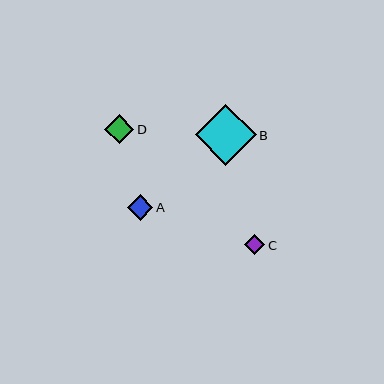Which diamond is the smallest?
Diamond C is the smallest with a size of approximately 20 pixels.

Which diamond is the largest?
Diamond B is the largest with a size of approximately 61 pixels.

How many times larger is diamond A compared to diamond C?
Diamond A is approximately 1.3 times the size of diamond C.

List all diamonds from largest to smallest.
From largest to smallest: B, D, A, C.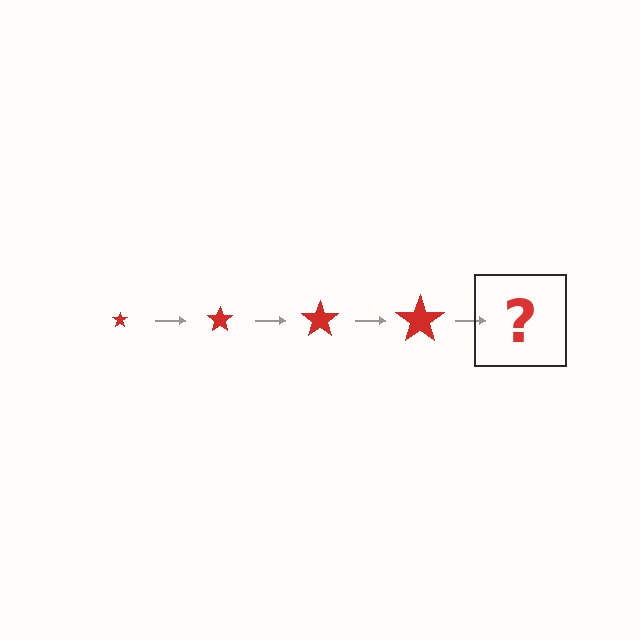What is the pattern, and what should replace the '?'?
The pattern is that the star gets progressively larger each step. The '?' should be a red star, larger than the previous one.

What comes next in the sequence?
The next element should be a red star, larger than the previous one.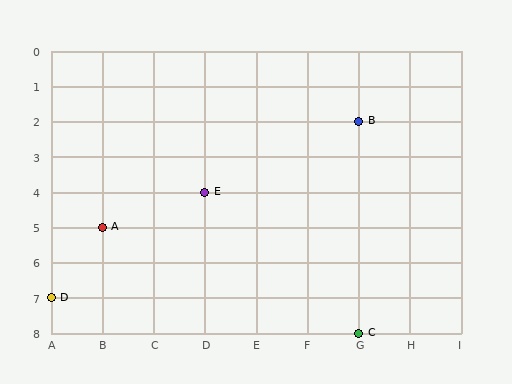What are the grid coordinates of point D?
Point D is at grid coordinates (A, 7).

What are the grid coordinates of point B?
Point B is at grid coordinates (G, 2).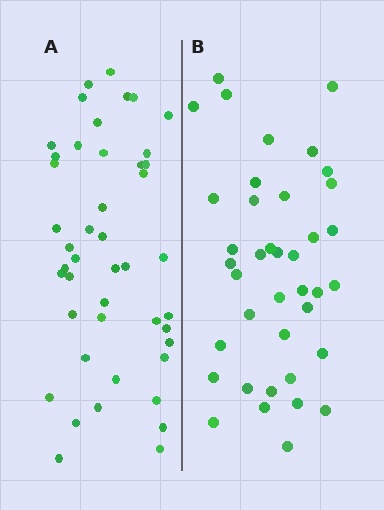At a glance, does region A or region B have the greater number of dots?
Region A (the left region) has more dots.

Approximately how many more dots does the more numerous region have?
Region A has about 6 more dots than region B.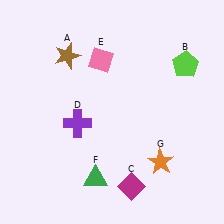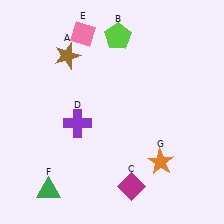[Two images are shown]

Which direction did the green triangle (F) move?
The green triangle (F) moved left.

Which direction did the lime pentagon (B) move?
The lime pentagon (B) moved left.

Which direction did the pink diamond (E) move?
The pink diamond (E) moved up.